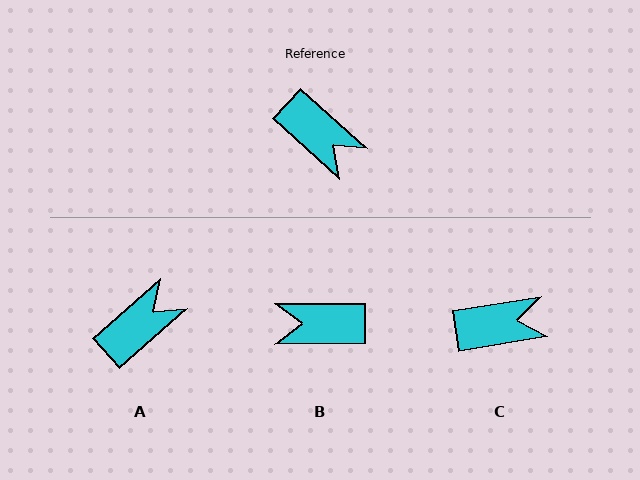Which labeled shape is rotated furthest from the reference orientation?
B, about 138 degrees away.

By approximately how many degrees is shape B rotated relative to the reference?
Approximately 138 degrees clockwise.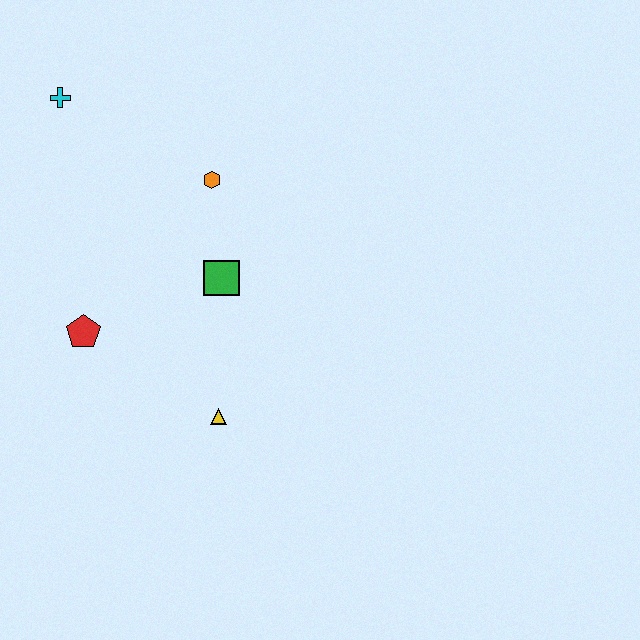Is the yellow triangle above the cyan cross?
No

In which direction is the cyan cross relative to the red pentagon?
The cyan cross is above the red pentagon.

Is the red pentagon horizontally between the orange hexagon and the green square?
No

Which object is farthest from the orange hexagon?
The yellow triangle is farthest from the orange hexagon.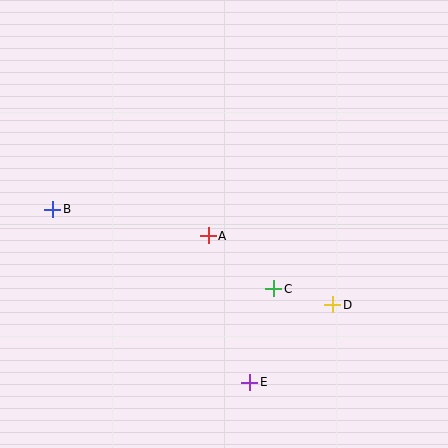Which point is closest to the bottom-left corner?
Point B is closest to the bottom-left corner.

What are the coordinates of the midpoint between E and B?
The midpoint between E and B is at (151, 296).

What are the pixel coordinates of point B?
Point B is at (53, 209).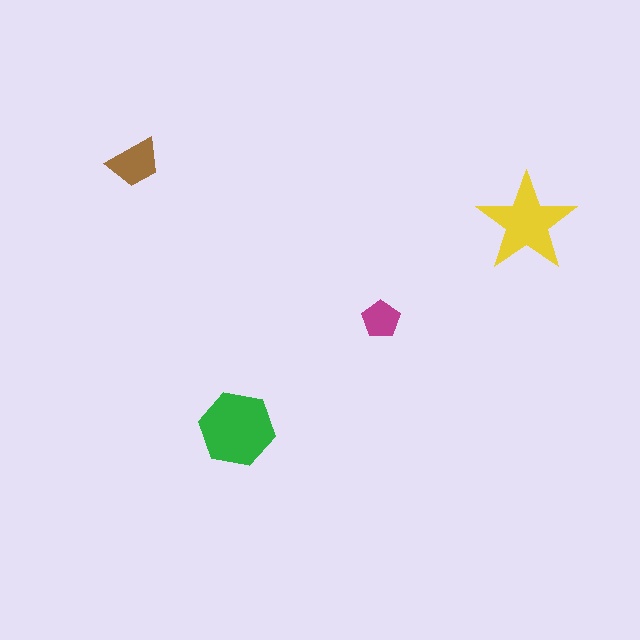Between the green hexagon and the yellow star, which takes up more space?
The green hexagon.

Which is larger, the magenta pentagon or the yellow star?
The yellow star.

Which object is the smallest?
The magenta pentagon.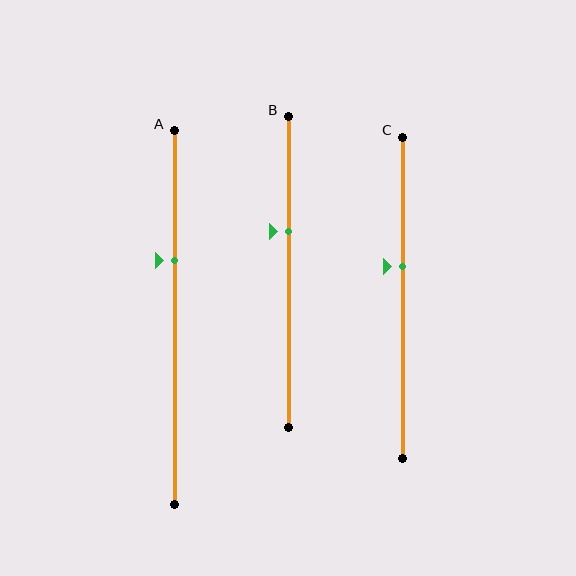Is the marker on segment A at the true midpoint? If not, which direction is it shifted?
No, the marker on segment A is shifted upward by about 15% of the segment length.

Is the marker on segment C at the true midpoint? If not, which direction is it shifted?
No, the marker on segment C is shifted upward by about 10% of the segment length.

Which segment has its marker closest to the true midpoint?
Segment C has its marker closest to the true midpoint.